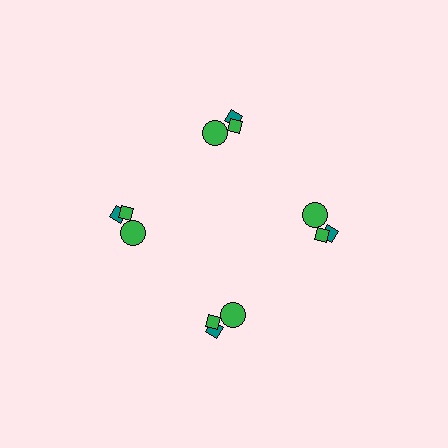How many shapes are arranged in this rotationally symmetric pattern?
There are 12 shapes, arranged in 4 groups of 3.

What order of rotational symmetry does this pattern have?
This pattern has 4-fold rotational symmetry.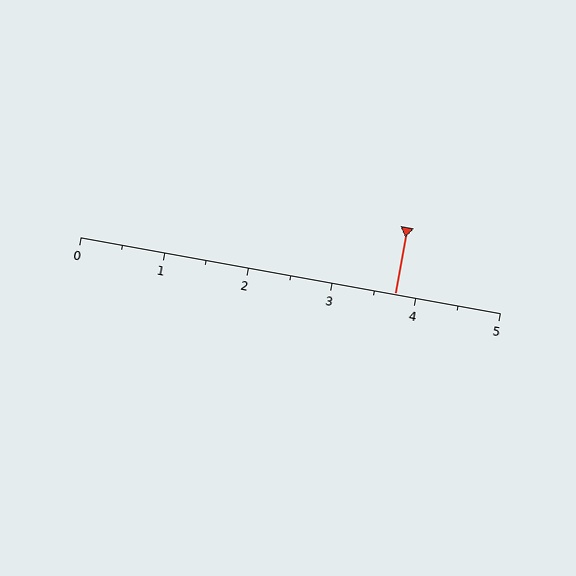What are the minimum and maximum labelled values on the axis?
The axis runs from 0 to 5.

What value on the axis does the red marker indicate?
The marker indicates approximately 3.8.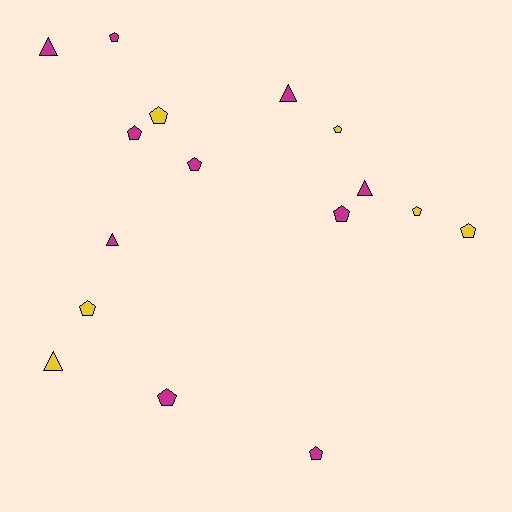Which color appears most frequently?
Magenta, with 10 objects.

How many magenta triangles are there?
There are 4 magenta triangles.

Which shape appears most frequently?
Pentagon, with 11 objects.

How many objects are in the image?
There are 16 objects.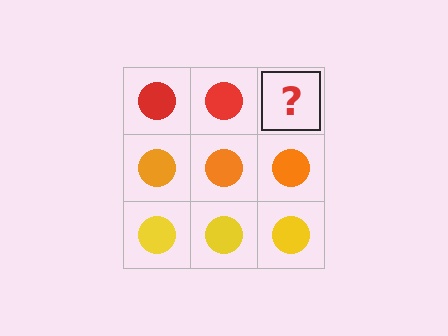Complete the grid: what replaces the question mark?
The question mark should be replaced with a red circle.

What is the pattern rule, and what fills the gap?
The rule is that each row has a consistent color. The gap should be filled with a red circle.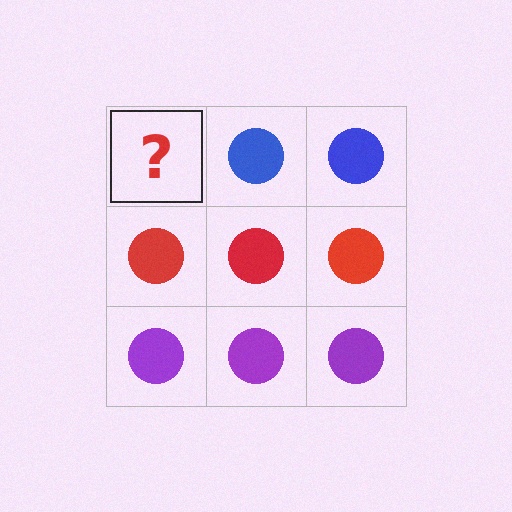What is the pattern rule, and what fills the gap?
The rule is that each row has a consistent color. The gap should be filled with a blue circle.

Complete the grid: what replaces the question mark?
The question mark should be replaced with a blue circle.